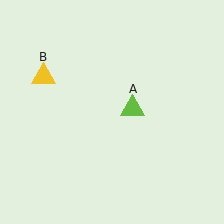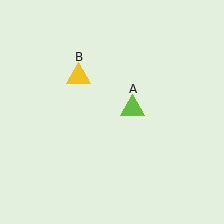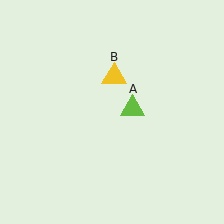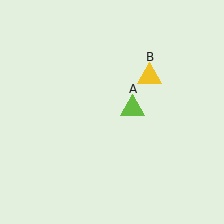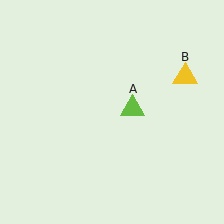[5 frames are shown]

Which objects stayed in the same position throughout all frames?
Lime triangle (object A) remained stationary.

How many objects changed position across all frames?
1 object changed position: yellow triangle (object B).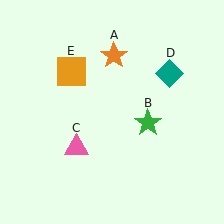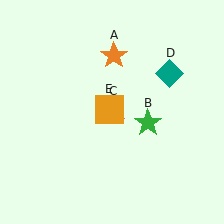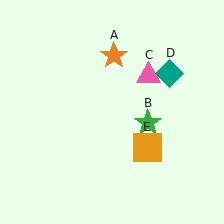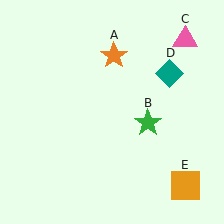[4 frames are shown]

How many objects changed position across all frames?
2 objects changed position: pink triangle (object C), orange square (object E).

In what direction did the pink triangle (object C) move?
The pink triangle (object C) moved up and to the right.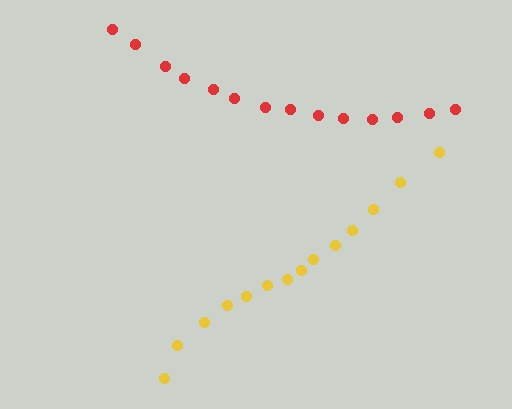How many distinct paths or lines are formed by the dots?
There are 2 distinct paths.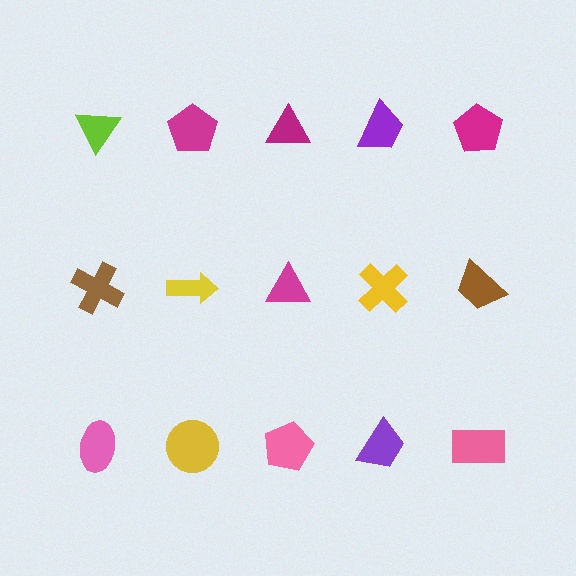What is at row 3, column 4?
A purple trapezoid.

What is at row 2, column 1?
A brown cross.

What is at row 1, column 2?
A magenta pentagon.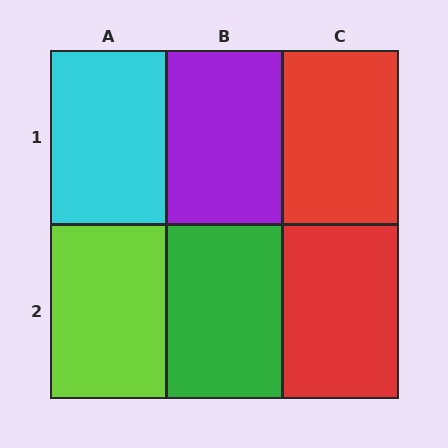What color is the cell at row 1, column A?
Cyan.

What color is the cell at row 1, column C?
Red.